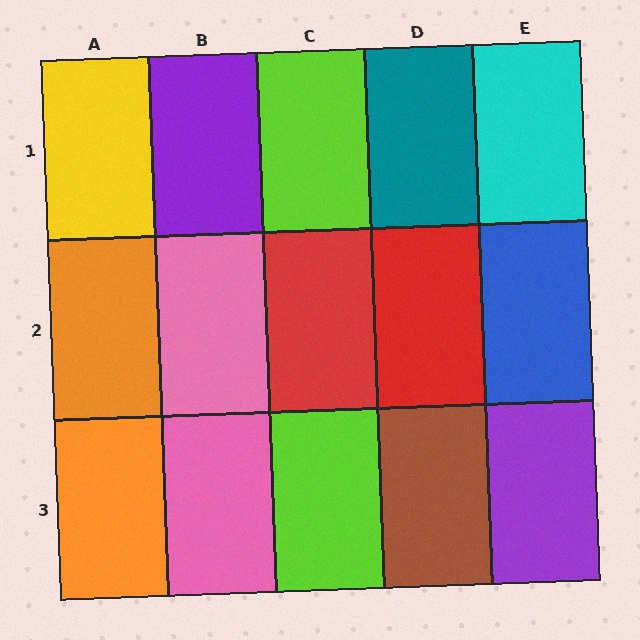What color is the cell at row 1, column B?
Purple.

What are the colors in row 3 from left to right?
Orange, pink, lime, brown, purple.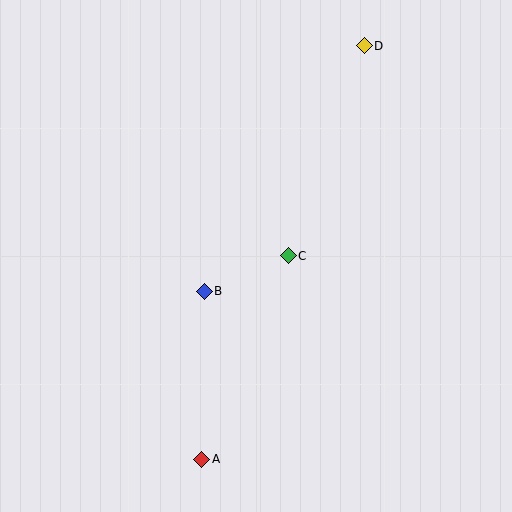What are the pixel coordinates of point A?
Point A is at (202, 459).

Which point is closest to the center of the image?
Point C at (288, 256) is closest to the center.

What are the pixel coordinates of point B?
Point B is at (204, 291).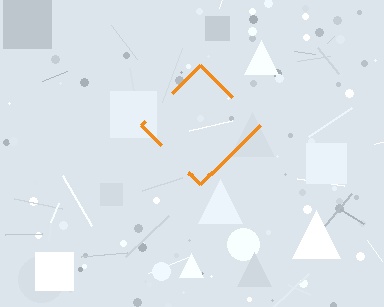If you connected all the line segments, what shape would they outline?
They would outline a diamond.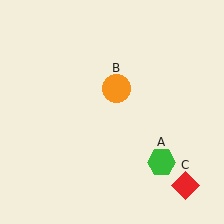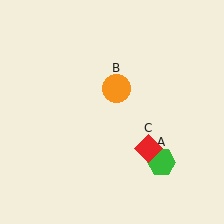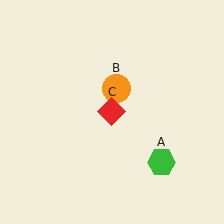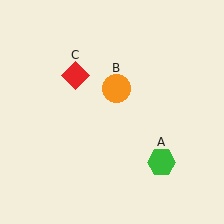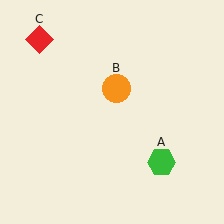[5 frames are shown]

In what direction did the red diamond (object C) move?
The red diamond (object C) moved up and to the left.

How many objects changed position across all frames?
1 object changed position: red diamond (object C).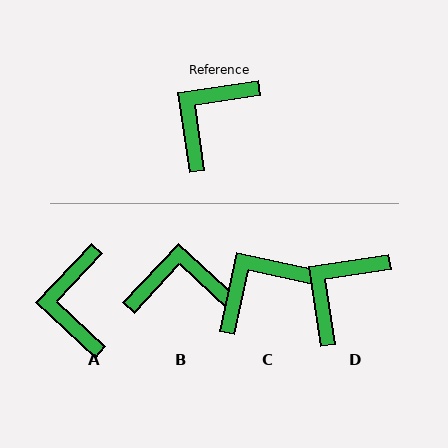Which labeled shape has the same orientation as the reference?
D.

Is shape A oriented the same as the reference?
No, it is off by about 39 degrees.